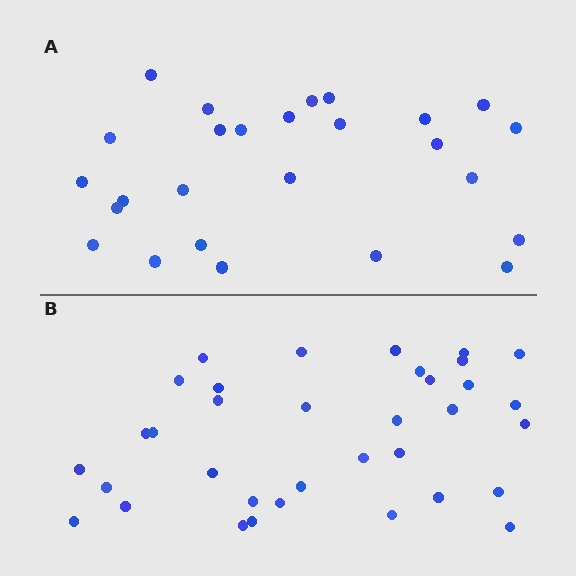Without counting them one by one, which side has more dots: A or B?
Region B (the bottom region) has more dots.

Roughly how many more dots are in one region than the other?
Region B has roughly 8 or so more dots than region A.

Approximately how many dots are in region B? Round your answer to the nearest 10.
About 40 dots. (The exact count is 35, which rounds to 40.)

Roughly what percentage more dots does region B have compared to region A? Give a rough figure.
About 35% more.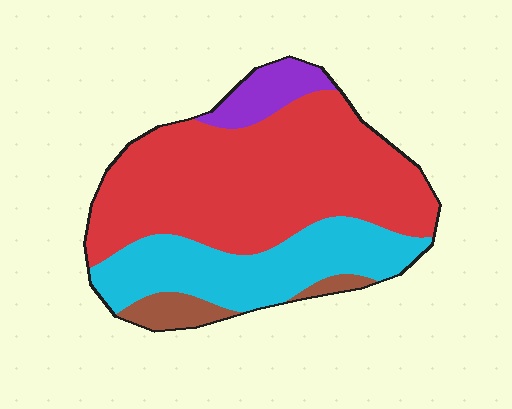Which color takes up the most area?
Red, at roughly 60%.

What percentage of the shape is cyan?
Cyan covers around 30% of the shape.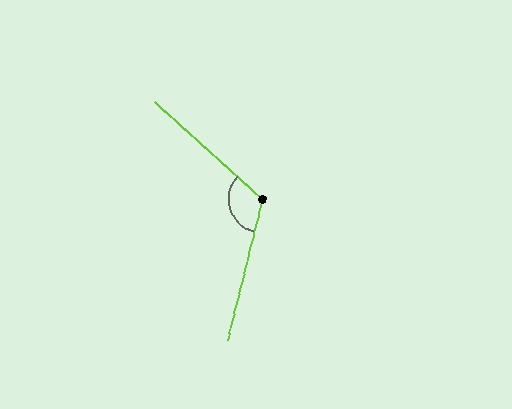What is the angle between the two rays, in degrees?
Approximately 118 degrees.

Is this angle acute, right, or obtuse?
It is obtuse.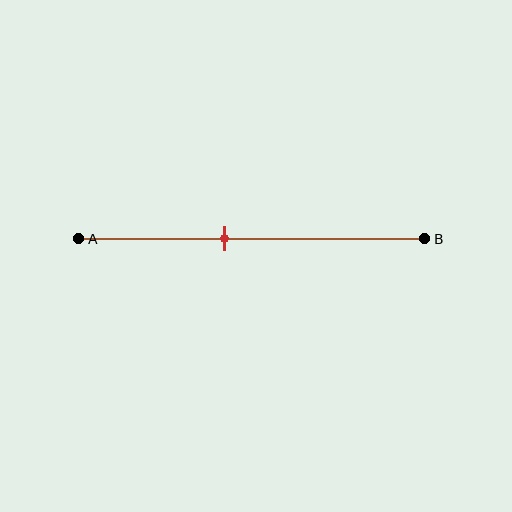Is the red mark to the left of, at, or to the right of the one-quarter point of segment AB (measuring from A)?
The red mark is to the right of the one-quarter point of segment AB.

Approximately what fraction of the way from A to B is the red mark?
The red mark is approximately 40% of the way from A to B.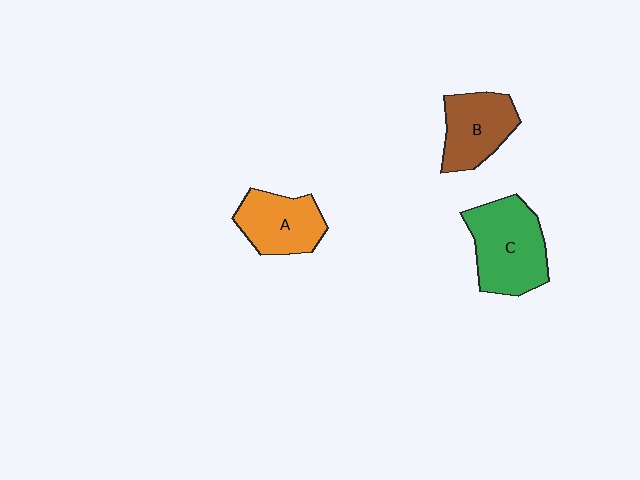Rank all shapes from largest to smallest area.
From largest to smallest: C (green), B (brown), A (orange).